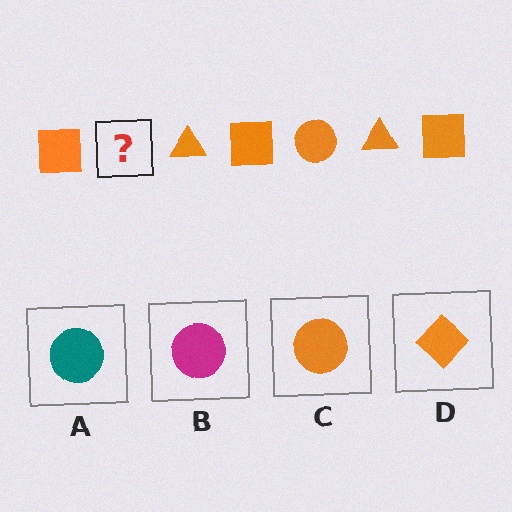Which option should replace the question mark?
Option C.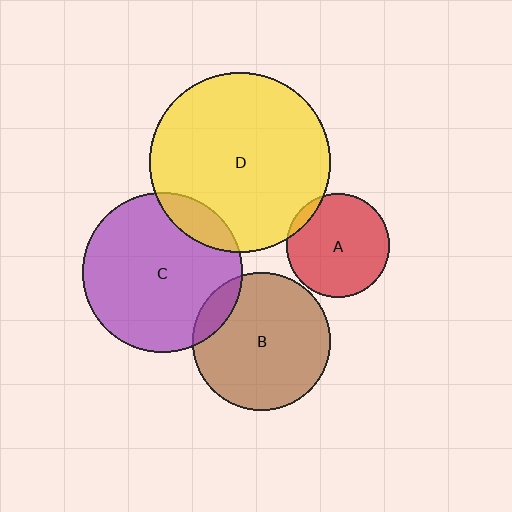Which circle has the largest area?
Circle D (yellow).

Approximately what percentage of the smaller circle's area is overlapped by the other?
Approximately 5%.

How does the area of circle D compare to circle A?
Approximately 3.0 times.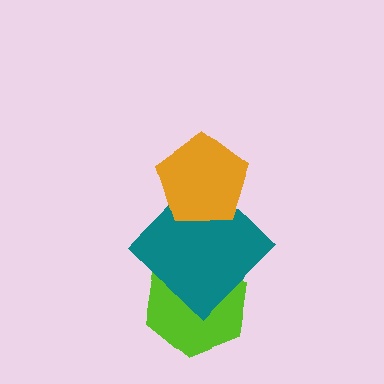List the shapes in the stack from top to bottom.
From top to bottom: the orange pentagon, the teal diamond, the lime hexagon.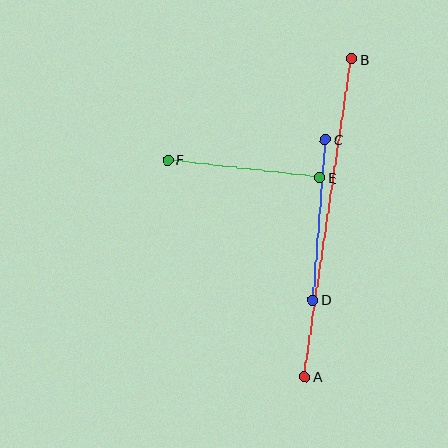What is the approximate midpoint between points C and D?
The midpoint is at approximately (319, 220) pixels.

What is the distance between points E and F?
The distance is approximately 153 pixels.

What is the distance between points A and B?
The distance is approximately 321 pixels.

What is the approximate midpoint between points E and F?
The midpoint is at approximately (244, 169) pixels.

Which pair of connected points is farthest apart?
Points A and B are farthest apart.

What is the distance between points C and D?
The distance is approximately 161 pixels.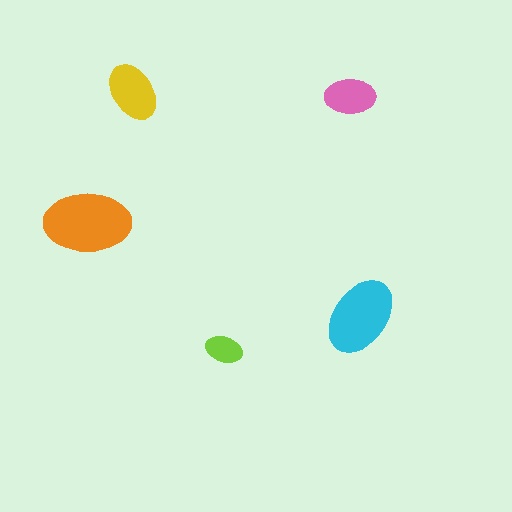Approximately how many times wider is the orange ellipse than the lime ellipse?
About 2.5 times wider.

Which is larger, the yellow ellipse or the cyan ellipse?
The cyan one.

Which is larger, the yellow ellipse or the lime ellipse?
The yellow one.